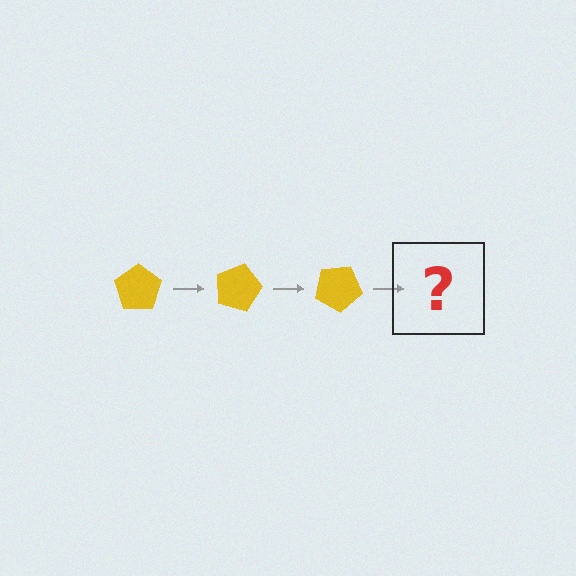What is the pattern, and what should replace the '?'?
The pattern is that the pentagon rotates 15 degrees each step. The '?' should be a yellow pentagon rotated 45 degrees.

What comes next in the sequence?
The next element should be a yellow pentagon rotated 45 degrees.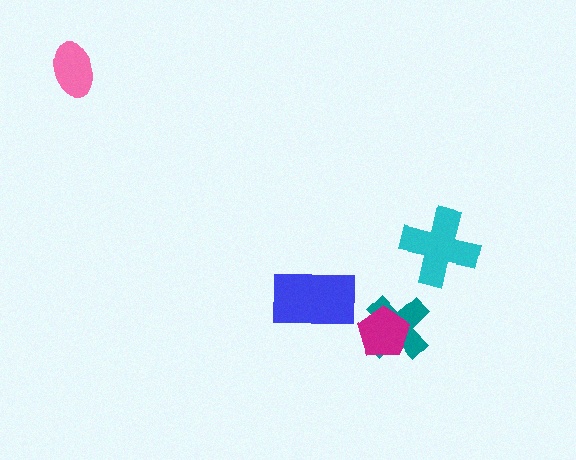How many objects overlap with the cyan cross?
0 objects overlap with the cyan cross.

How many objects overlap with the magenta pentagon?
1 object overlaps with the magenta pentagon.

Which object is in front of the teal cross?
The magenta pentagon is in front of the teal cross.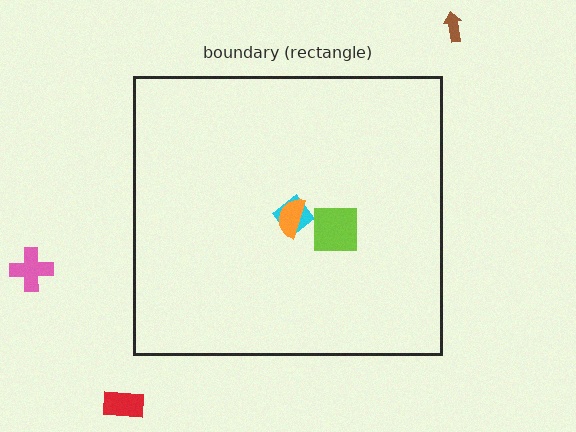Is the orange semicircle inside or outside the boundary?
Inside.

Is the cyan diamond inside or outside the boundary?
Inside.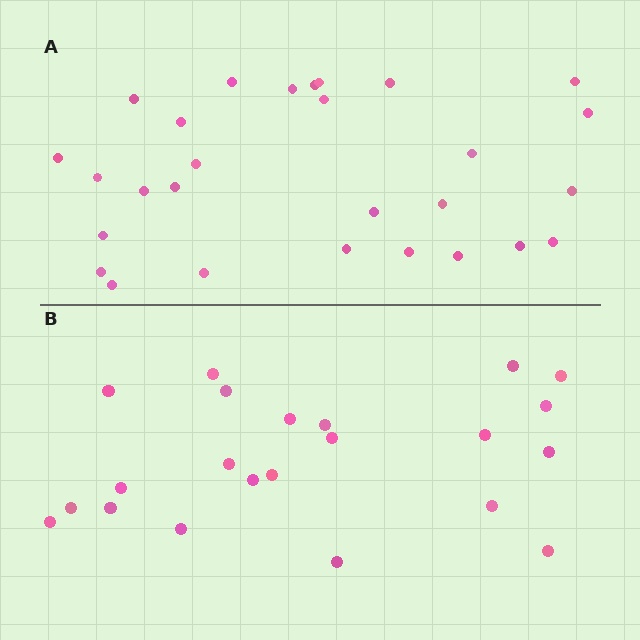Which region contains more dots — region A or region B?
Region A (the top region) has more dots.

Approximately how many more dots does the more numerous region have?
Region A has about 6 more dots than region B.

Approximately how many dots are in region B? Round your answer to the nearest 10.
About 20 dots. (The exact count is 22, which rounds to 20.)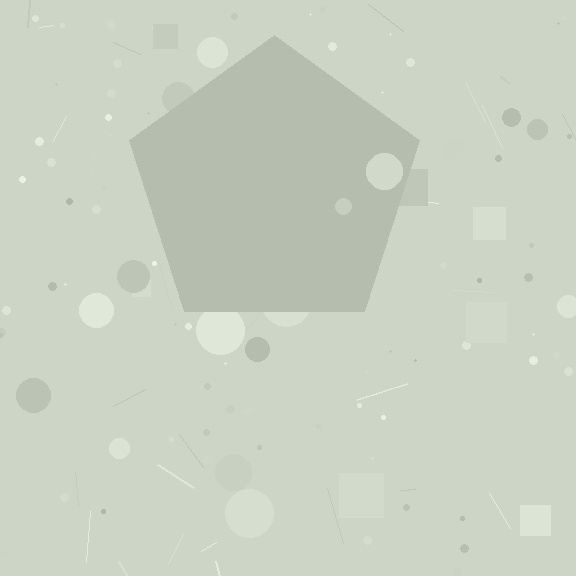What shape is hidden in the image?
A pentagon is hidden in the image.